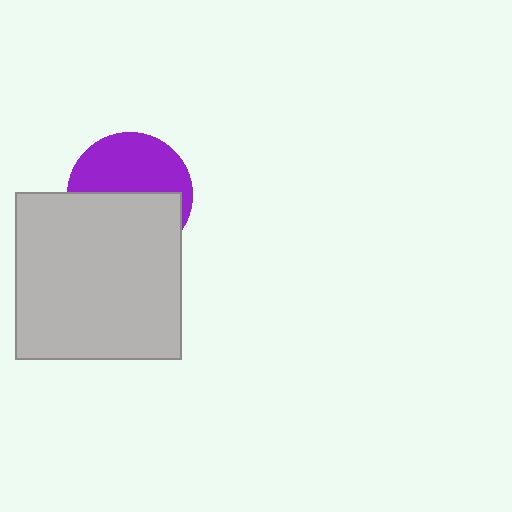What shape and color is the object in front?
The object in front is a light gray square.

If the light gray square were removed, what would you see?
You would see the complete purple circle.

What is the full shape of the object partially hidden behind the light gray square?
The partially hidden object is a purple circle.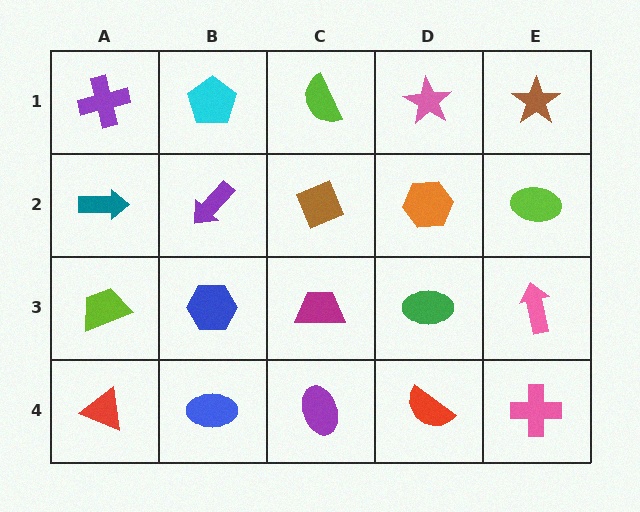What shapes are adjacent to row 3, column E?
A lime ellipse (row 2, column E), a pink cross (row 4, column E), a green ellipse (row 3, column D).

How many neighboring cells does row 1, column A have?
2.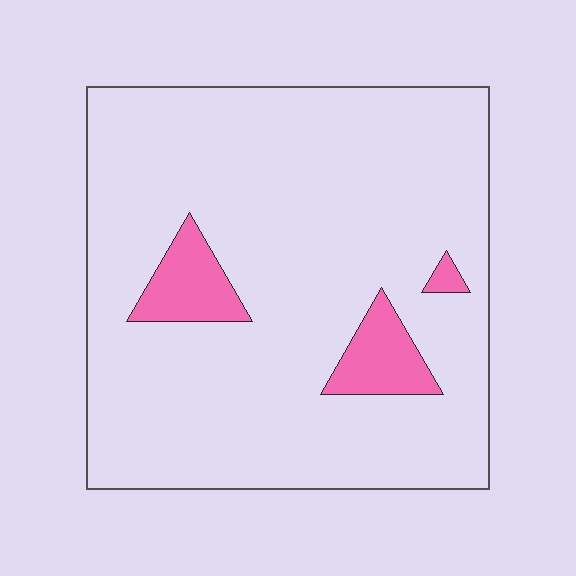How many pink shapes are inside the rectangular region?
3.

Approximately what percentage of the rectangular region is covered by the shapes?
Approximately 10%.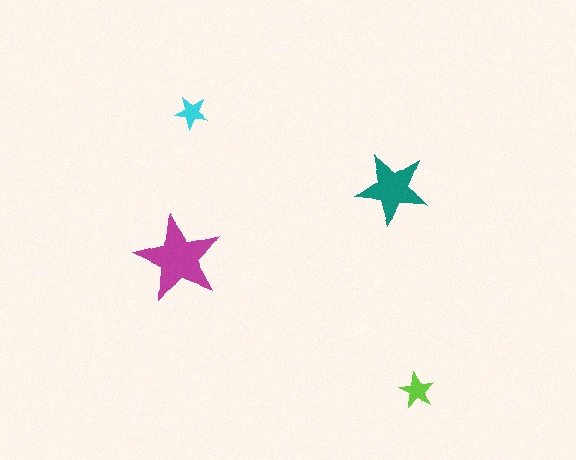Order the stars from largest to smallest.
the magenta one, the teal one, the lime one, the cyan one.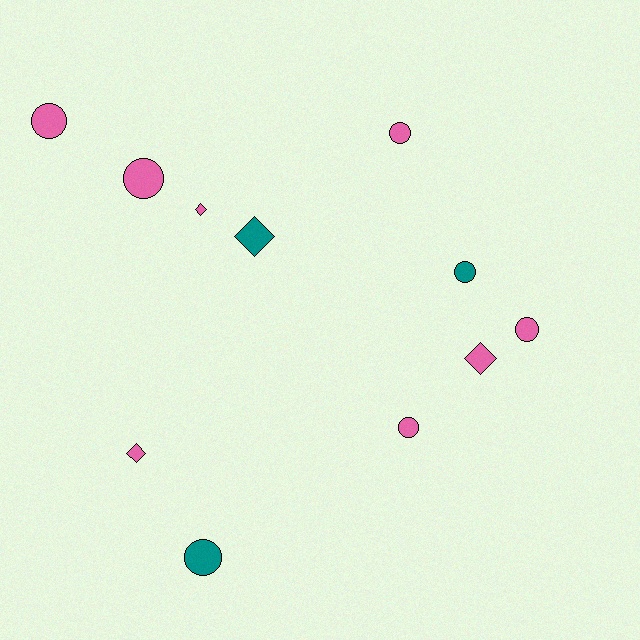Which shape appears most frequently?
Circle, with 7 objects.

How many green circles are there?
There are no green circles.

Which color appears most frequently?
Pink, with 8 objects.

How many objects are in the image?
There are 11 objects.